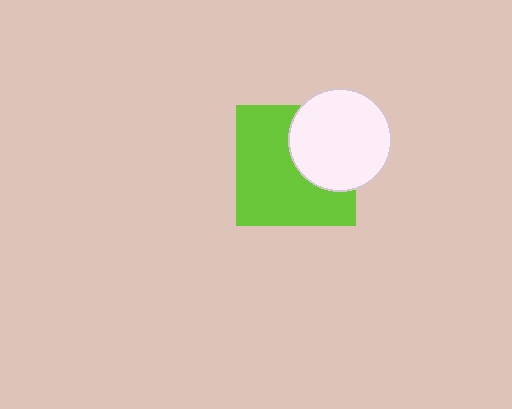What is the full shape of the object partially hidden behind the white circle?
The partially hidden object is a lime square.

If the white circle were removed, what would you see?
You would see the complete lime square.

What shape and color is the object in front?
The object in front is a white circle.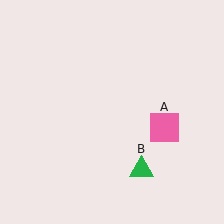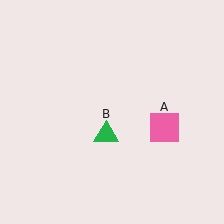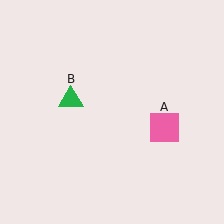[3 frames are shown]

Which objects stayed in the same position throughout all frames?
Pink square (object A) remained stationary.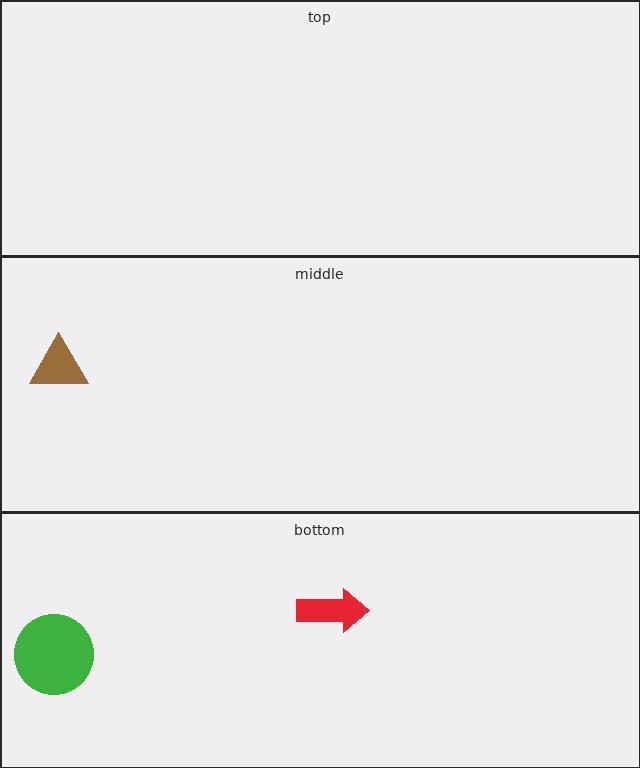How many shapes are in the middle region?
1.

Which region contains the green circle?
The bottom region.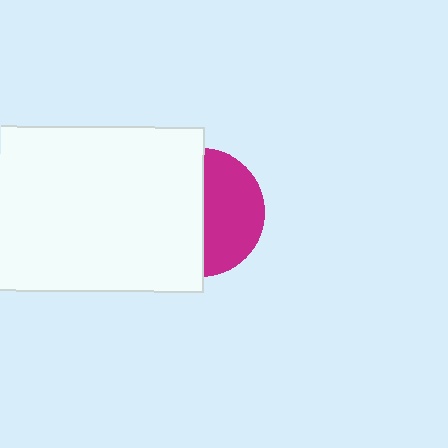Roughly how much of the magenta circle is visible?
About half of it is visible (roughly 47%).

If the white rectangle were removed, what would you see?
You would see the complete magenta circle.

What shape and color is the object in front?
The object in front is a white rectangle.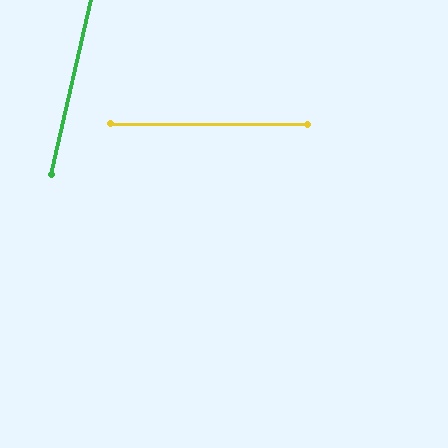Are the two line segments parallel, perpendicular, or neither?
Neither parallel nor perpendicular — they differ by about 78°.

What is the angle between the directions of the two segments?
Approximately 78 degrees.